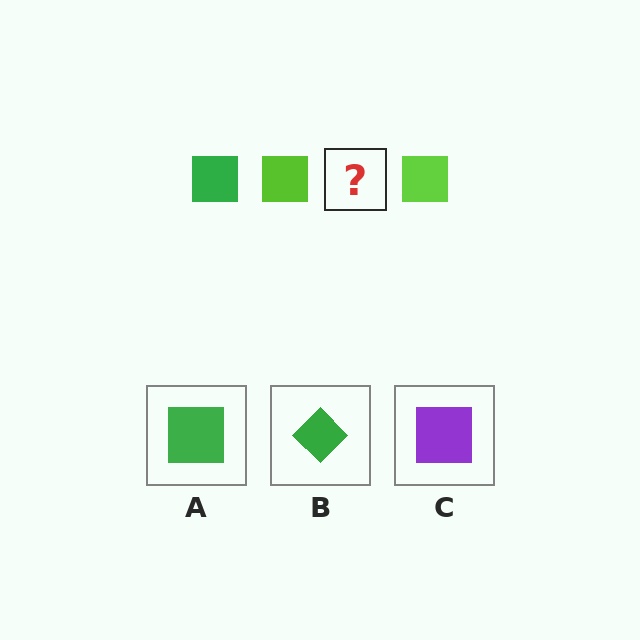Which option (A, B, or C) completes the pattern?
A.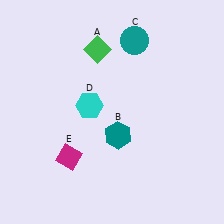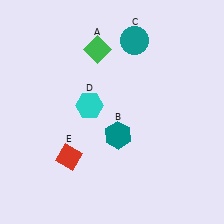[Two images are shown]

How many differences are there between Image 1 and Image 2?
There is 1 difference between the two images.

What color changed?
The diamond (E) changed from magenta in Image 1 to red in Image 2.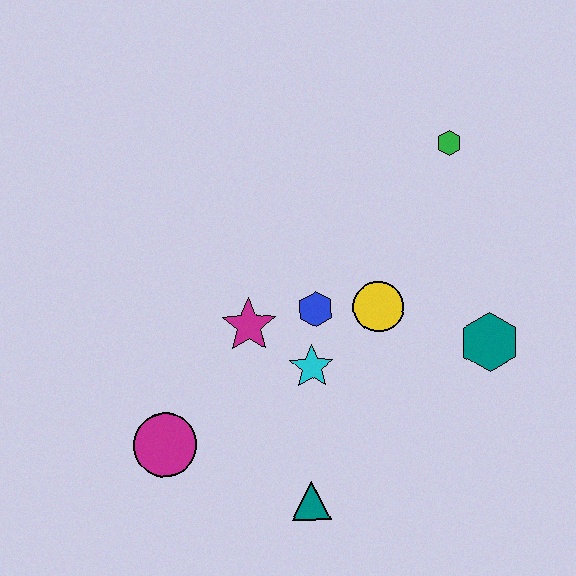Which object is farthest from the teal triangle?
The green hexagon is farthest from the teal triangle.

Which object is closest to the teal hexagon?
The yellow circle is closest to the teal hexagon.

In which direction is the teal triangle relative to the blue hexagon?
The teal triangle is below the blue hexagon.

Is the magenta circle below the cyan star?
Yes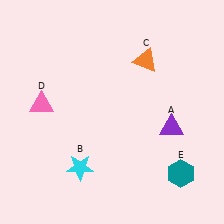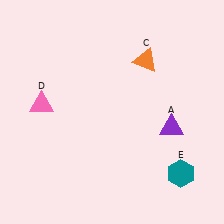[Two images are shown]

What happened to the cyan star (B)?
The cyan star (B) was removed in Image 2. It was in the bottom-left area of Image 1.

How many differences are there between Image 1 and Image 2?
There is 1 difference between the two images.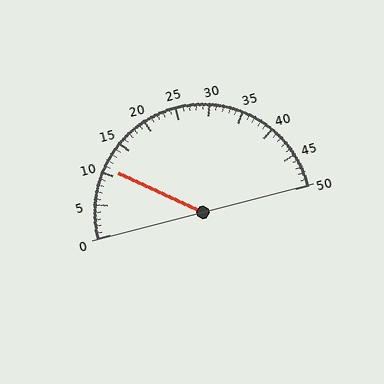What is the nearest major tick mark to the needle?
The nearest major tick mark is 10.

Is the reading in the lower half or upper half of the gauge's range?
The reading is in the lower half of the range (0 to 50).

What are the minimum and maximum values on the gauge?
The gauge ranges from 0 to 50.